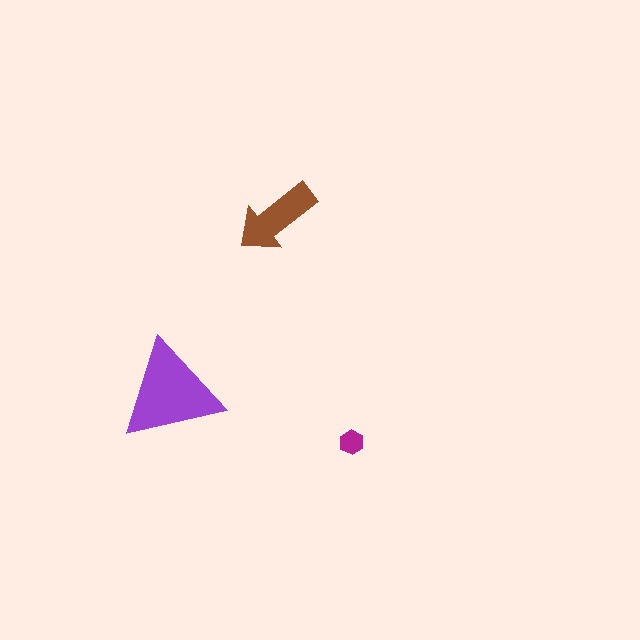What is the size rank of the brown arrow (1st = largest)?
2nd.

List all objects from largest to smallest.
The purple triangle, the brown arrow, the magenta hexagon.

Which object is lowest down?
The magenta hexagon is bottommost.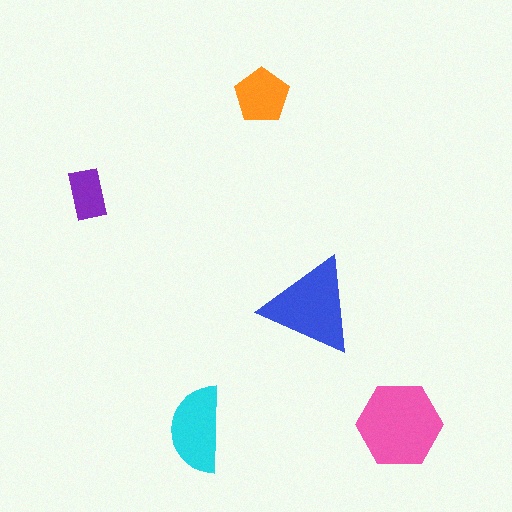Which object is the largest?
The pink hexagon.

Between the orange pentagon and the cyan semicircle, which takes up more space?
The cyan semicircle.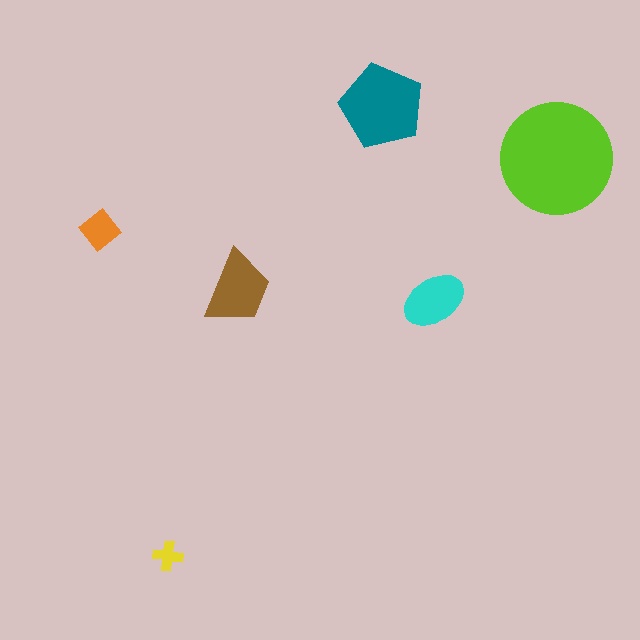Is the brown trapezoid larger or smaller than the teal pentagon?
Smaller.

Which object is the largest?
The lime circle.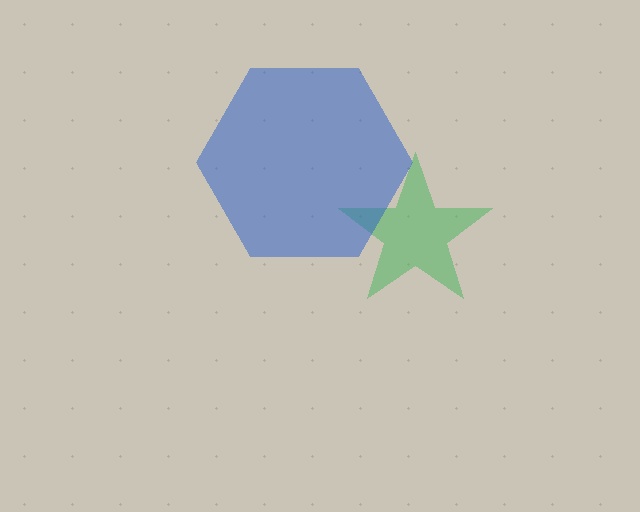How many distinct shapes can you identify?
There are 2 distinct shapes: a green star, a blue hexagon.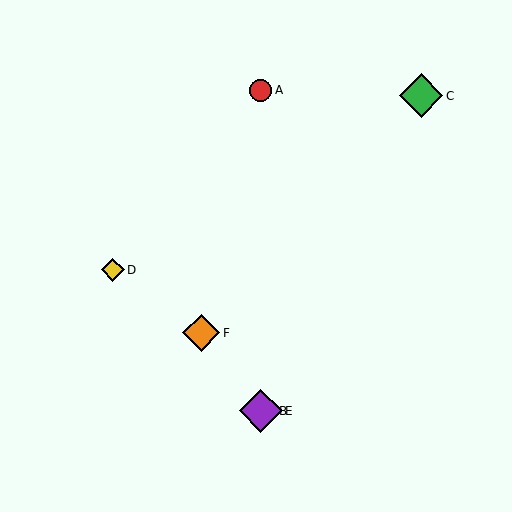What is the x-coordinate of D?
Object D is at x≈113.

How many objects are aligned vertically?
3 objects (A, B, E) are aligned vertically.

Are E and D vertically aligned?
No, E is at x≈261 and D is at x≈113.